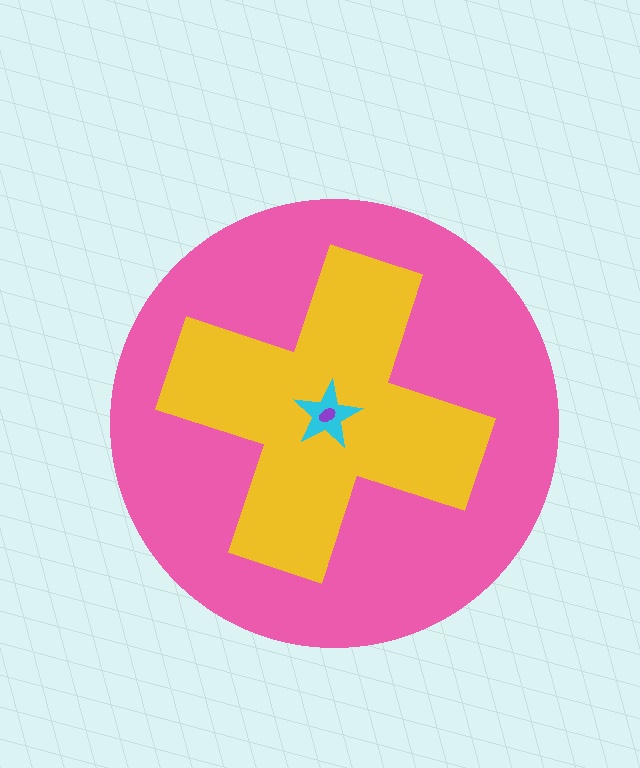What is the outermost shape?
The pink circle.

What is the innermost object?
The purple ellipse.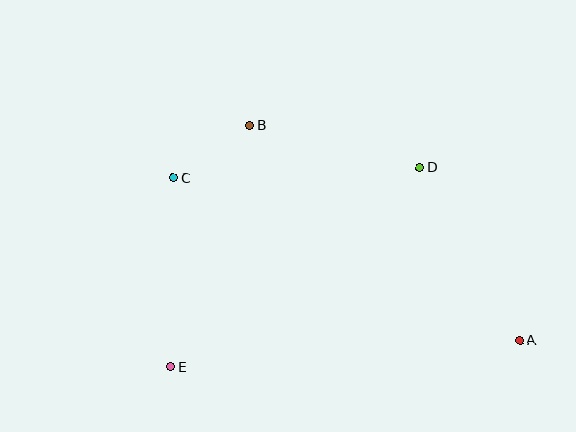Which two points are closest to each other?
Points B and C are closest to each other.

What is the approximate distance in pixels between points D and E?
The distance between D and E is approximately 319 pixels.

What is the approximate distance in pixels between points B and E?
The distance between B and E is approximately 254 pixels.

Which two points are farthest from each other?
Points A and C are farthest from each other.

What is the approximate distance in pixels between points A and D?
The distance between A and D is approximately 200 pixels.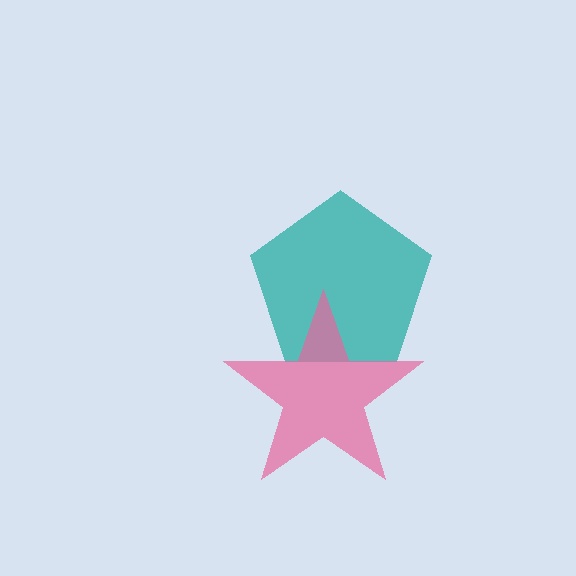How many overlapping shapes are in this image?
There are 2 overlapping shapes in the image.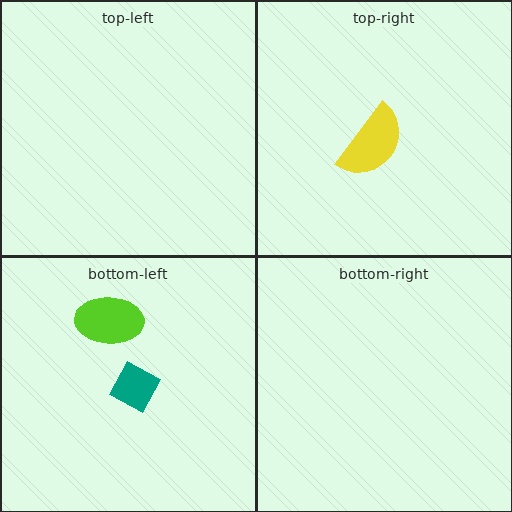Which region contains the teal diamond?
The bottom-left region.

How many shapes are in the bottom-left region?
2.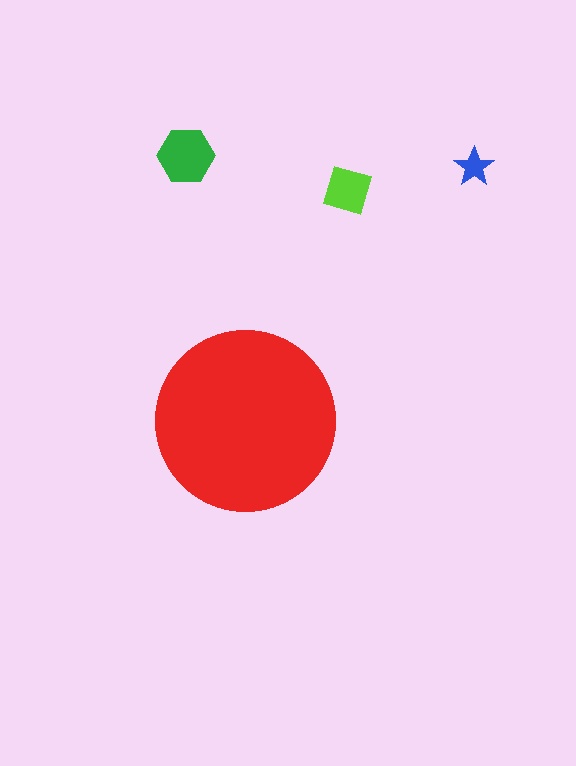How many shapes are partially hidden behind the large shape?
0 shapes are partially hidden.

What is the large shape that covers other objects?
A red circle.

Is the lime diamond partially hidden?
No, the lime diamond is fully visible.